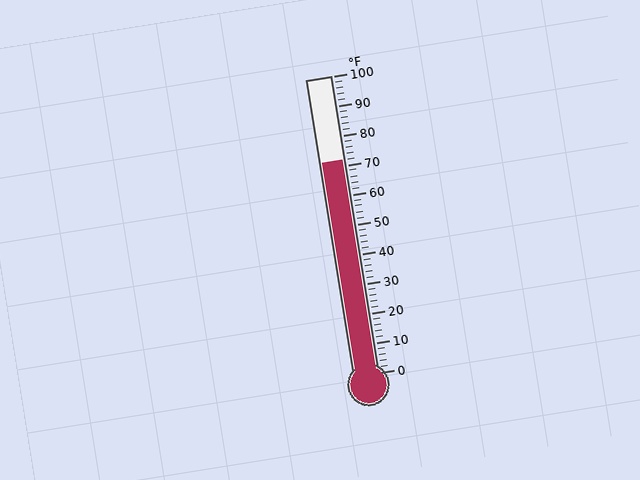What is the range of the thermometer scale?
The thermometer scale ranges from 0°F to 100°F.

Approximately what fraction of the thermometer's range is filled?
The thermometer is filled to approximately 70% of its range.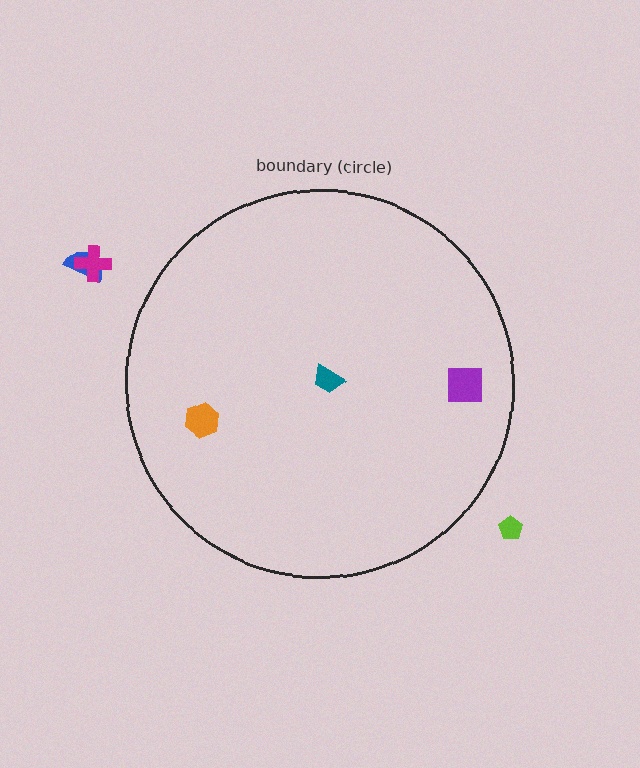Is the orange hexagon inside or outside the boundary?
Inside.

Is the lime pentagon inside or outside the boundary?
Outside.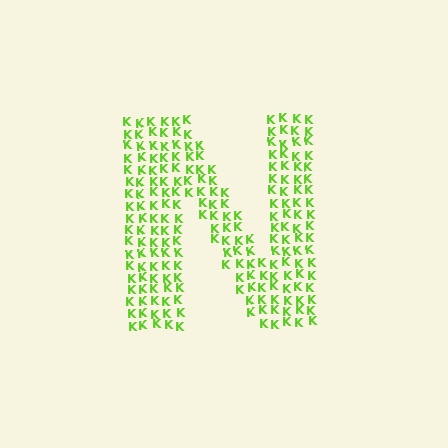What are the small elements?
The small elements are letter K's.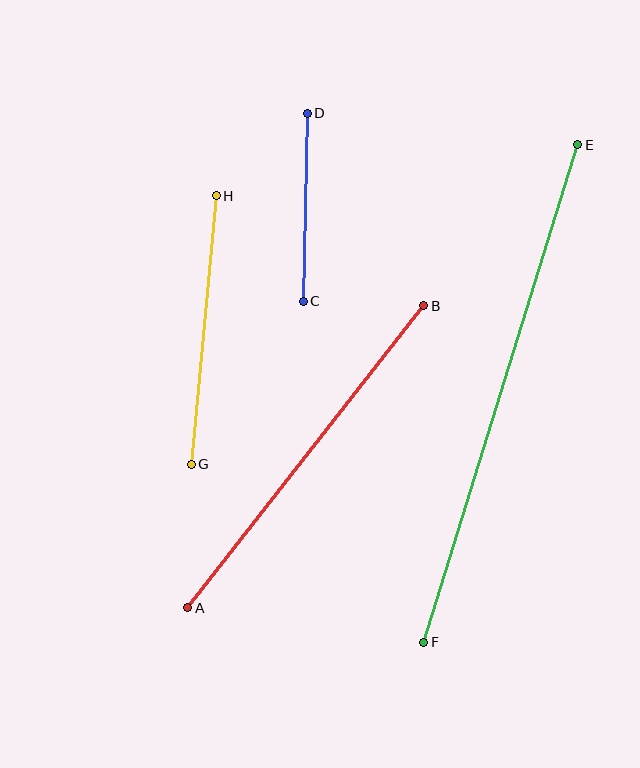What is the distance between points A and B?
The distance is approximately 383 pixels.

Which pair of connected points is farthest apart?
Points E and F are farthest apart.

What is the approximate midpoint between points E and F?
The midpoint is at approximately (501, 394) pixels.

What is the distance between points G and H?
The distance is approximately 269 pixels.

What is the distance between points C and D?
The distance is approximately 188 pixels.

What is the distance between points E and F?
The distance is approximately 521 pixels.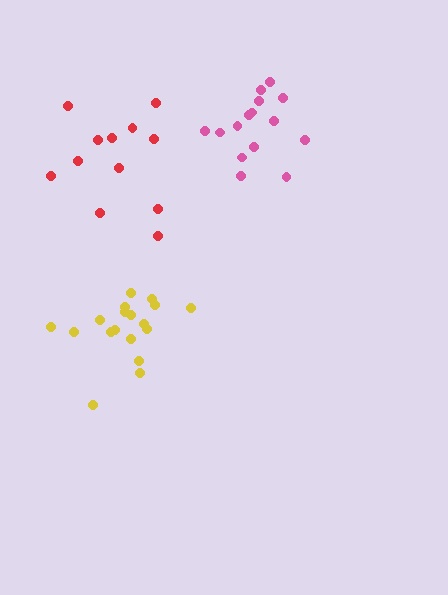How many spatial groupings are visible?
There are 3 spatial groupings.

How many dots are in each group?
Group 1: 18 dots, Group 2: 15 dots, Group 3: 12 dots (45 total).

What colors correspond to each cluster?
The clusters are colored: yellow, pink, red.